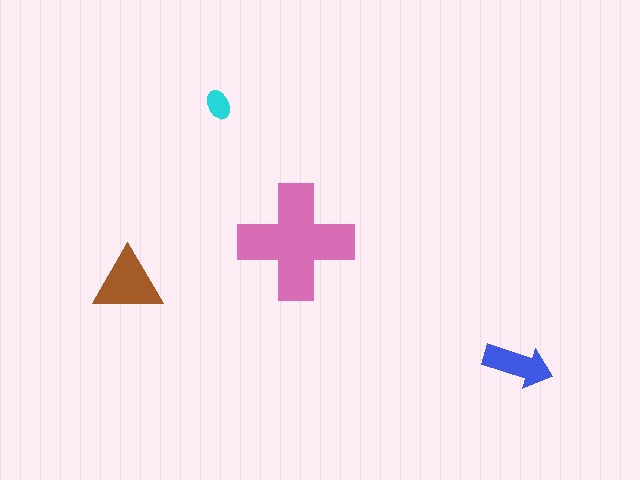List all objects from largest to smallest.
The pink cross, the brown triangle, the blue arrow, the cyan ellipse.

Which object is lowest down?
The blue arrow is bottommost.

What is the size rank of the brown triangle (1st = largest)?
2nd.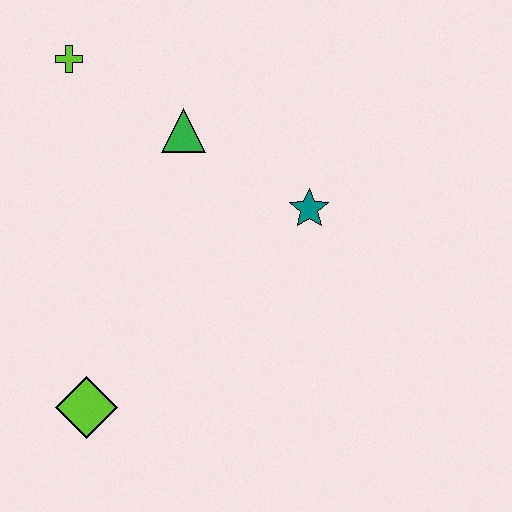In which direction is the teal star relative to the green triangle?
The teal star is to the right of the green triangle.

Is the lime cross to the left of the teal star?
Yes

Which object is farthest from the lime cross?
The lime diamond is farthest from the lime cross.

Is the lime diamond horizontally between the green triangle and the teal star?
No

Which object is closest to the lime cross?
The green triangle is closest to the lime cross.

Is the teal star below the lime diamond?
No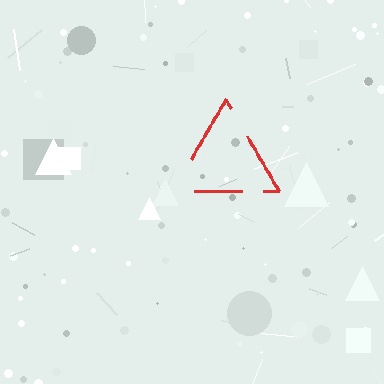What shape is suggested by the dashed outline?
The dashed outline suggests a triangle.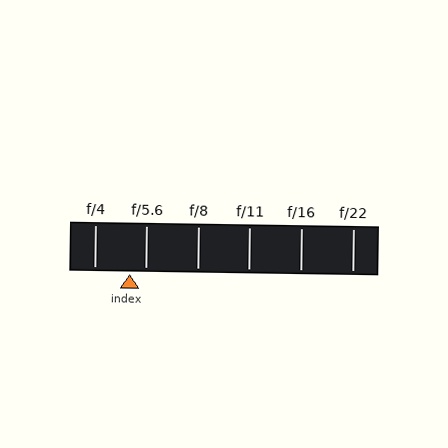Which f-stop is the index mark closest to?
The index mark is closest to f/5.6.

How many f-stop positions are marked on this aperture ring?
There are 6 f-stop positions marked.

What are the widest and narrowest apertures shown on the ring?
The widest aperture shown is f/4 and the narrowest is f/22.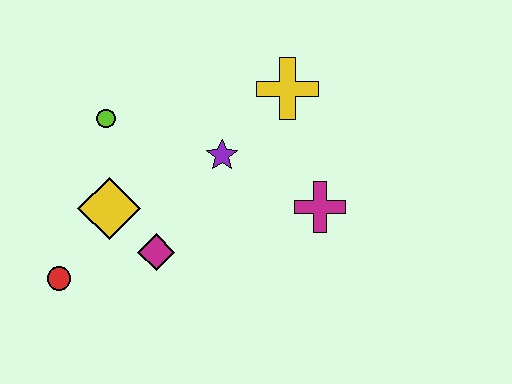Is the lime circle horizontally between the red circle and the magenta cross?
Yes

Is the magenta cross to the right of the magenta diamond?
Yes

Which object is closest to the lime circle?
The yellow diamond is closest to the lime circle.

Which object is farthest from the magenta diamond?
The yellow cross is farthest from the magenta diamond.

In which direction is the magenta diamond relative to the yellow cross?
The magenta diamond is below the yellow cross.